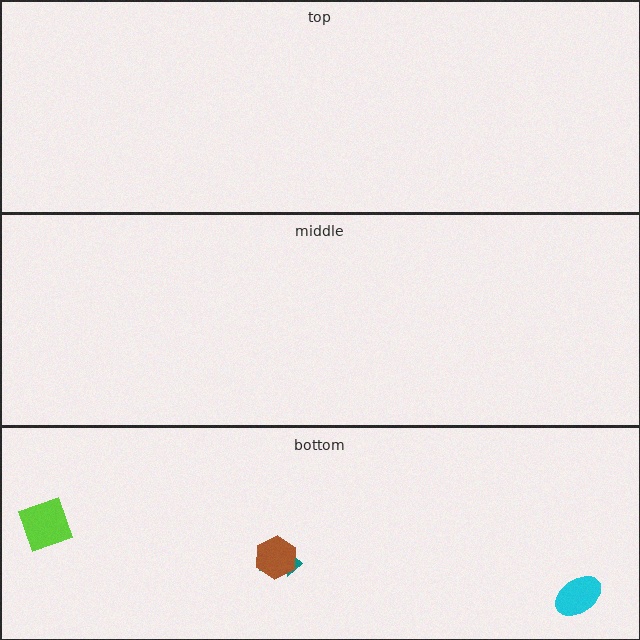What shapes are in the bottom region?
The lime square, the cyan ellipse, the teal arrow, the brown hexagon.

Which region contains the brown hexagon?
The bottom region.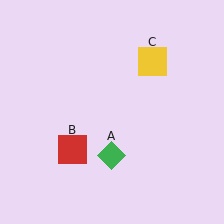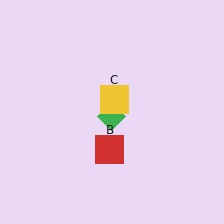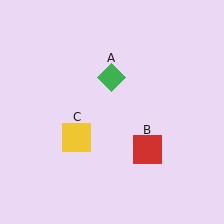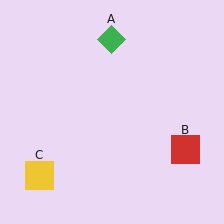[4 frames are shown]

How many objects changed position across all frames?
3 objects changed position: green diamond (object A), red square (object B), yellow square (object C).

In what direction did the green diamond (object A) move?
The green diamond (object A) moved up.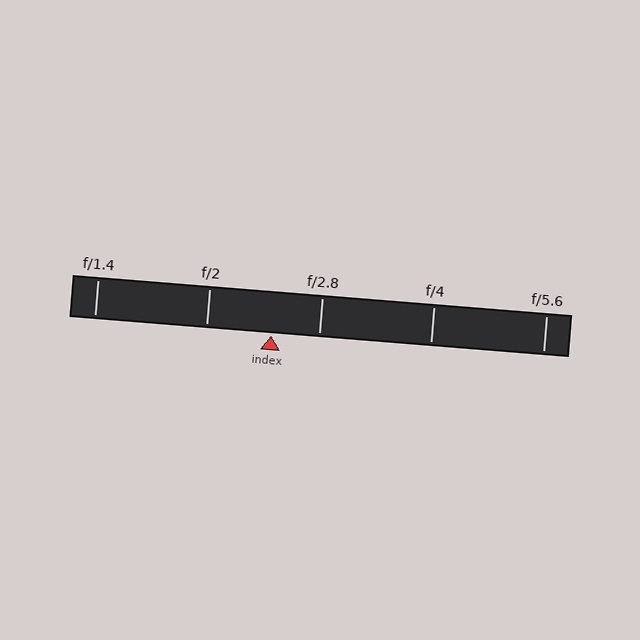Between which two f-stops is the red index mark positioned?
The index mark is between f/2 and f/2.8.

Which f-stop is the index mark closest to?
The index mark is closest to f/2.8.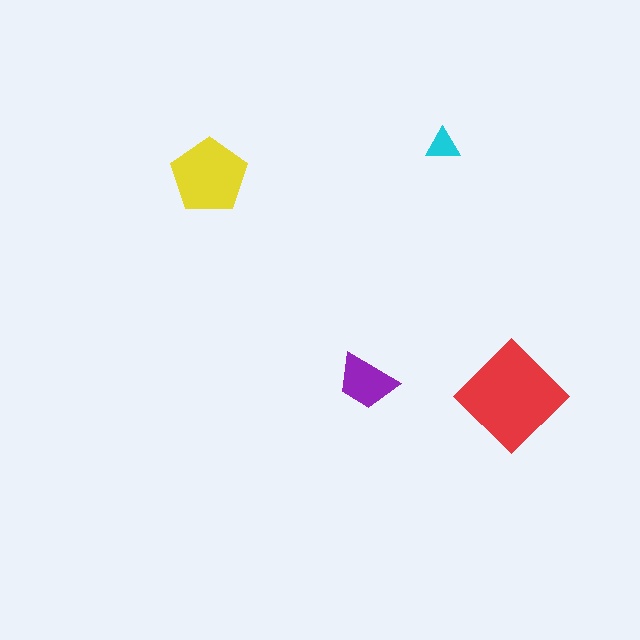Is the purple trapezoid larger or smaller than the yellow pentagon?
Smaller.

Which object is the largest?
The red diamond.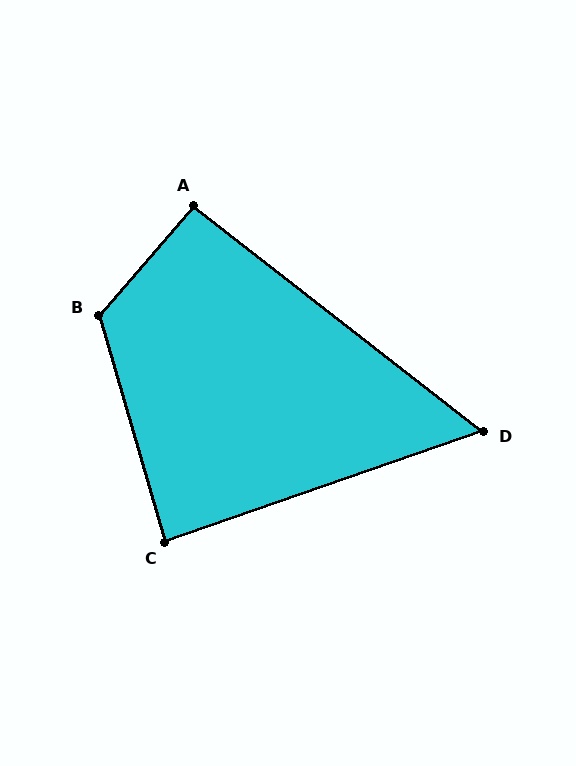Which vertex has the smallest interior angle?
D, at approximately 57 degrees.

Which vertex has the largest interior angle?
B, at approximately 123 degrees.